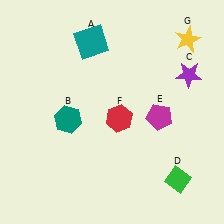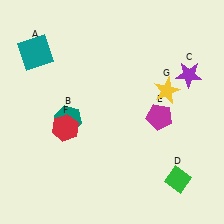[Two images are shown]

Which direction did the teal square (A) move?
The teal square (A) moved left.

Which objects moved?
The objects that moved are: the teal square (A), the red hexagon (F), the yellow star (G).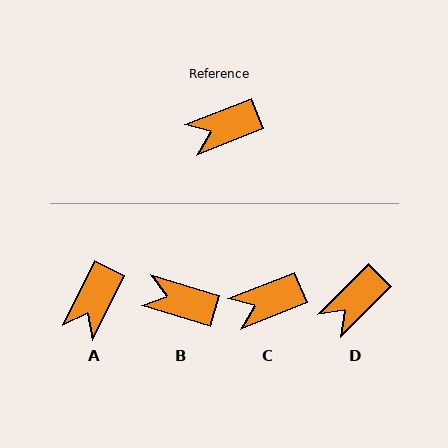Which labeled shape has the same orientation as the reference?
C.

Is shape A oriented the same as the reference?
No, it is off by about 42 degrees.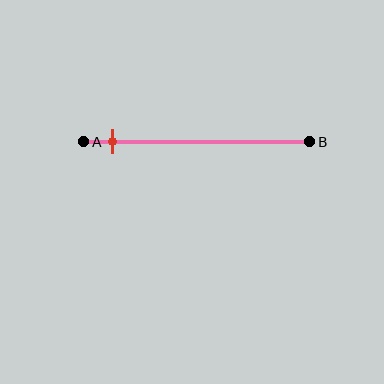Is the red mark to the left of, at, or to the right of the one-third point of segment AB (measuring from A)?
The red mark is to the left of the one-third point of segment AB.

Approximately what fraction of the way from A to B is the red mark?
The red mark is approximately 15% of the way from A to B.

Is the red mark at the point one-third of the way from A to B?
No, the mark is at about 15% from A, not at the 33% one-third point.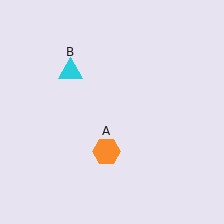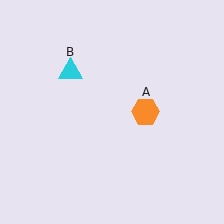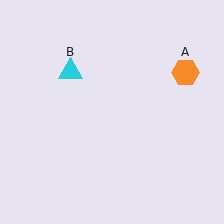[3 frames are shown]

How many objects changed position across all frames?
1 object changed position: orange hexagon (object A).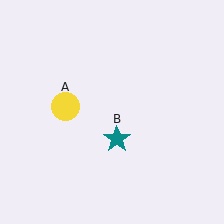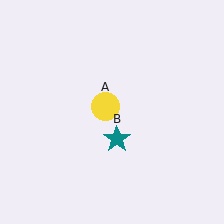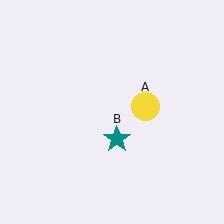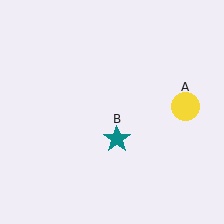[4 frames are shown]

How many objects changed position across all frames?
1 object changed position: yellow circle (object A).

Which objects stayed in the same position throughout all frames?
Teal star (object B) remained stationary.